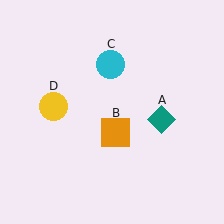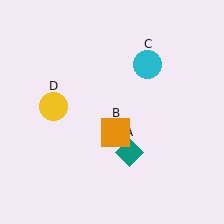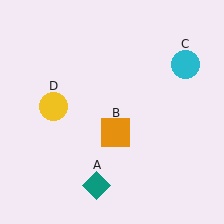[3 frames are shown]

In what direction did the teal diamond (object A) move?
The teal diamond (object A) moved down and to the left.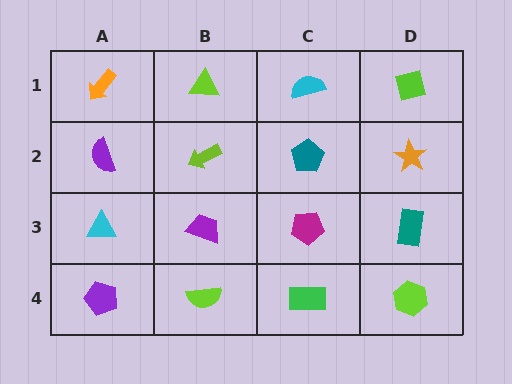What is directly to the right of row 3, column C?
A teal rectangle.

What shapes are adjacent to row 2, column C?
A cyan semicircle (row 1, column C), a magenta pentagon (row 3, column C), a lime arrow (row 2, column B), an orange star (row 2, column D).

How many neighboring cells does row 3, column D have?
3.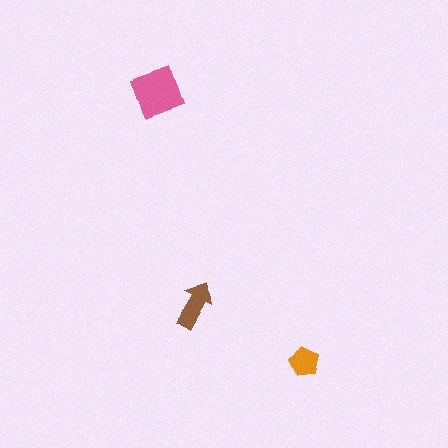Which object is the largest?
The pink square.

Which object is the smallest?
The orange pentagon.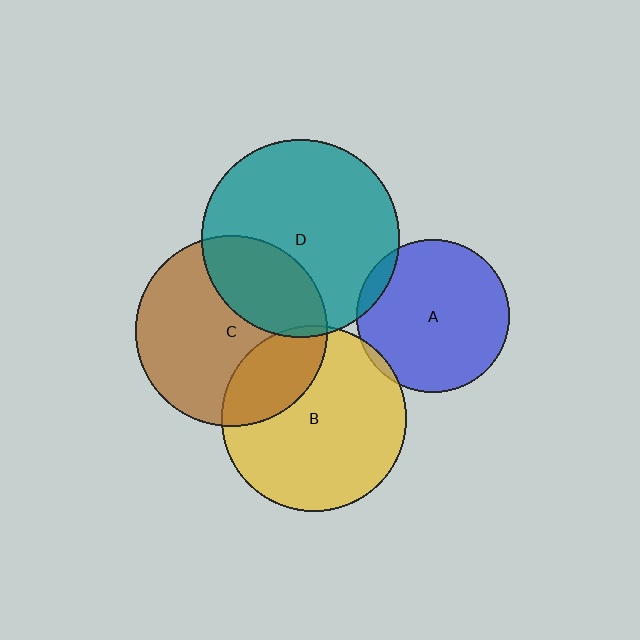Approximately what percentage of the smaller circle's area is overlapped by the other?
Approximately 25%.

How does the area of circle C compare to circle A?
Approximately 1.6 times.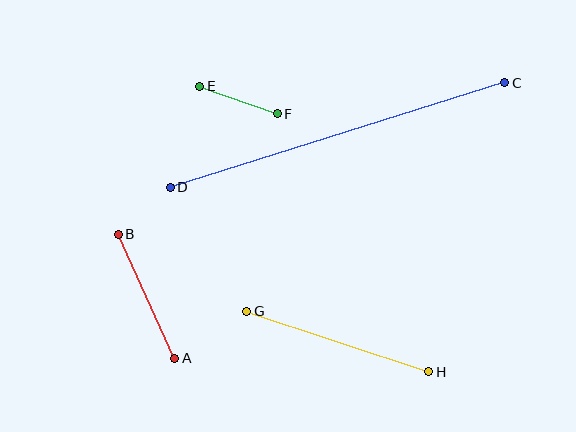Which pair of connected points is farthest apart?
Points C and D are farthest apart.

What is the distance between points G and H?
The distance is approximately 192 pixels.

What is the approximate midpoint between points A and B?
The midpoint is at approximately (146, 296) pixels.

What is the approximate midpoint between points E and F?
The midpoint is at approximately (239, 100) pixels.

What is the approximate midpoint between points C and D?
The midpoint is at approximately (338, 135) pixels.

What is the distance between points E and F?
The distance is approximately 82 pixels.